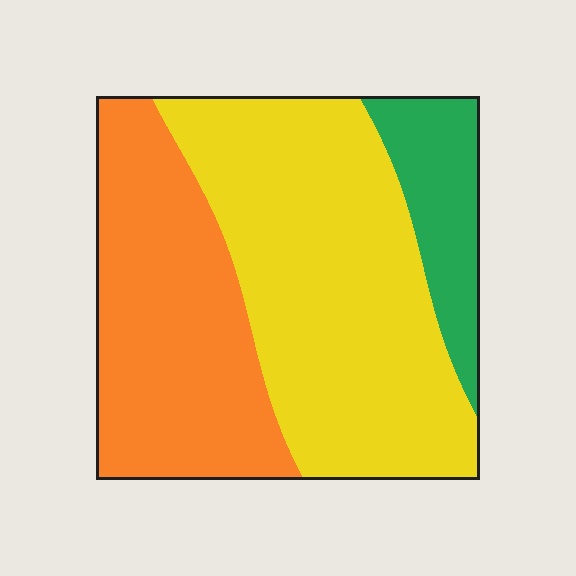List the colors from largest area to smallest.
From largest to smallest: yellow, orange, green.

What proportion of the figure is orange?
Orange takes up about three eighths (3/8) of the figure.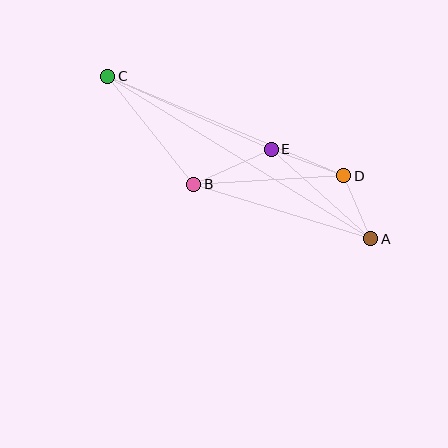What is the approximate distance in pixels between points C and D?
The distance between C and D is approximately 256 pixels.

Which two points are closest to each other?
Points A and D are closest to each other.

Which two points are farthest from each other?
Points A and C are farthest from each other.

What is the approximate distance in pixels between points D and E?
The distance between D and E is approximately 77 pixels.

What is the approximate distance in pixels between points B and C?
The distance between B and C is approximately 138 pixels.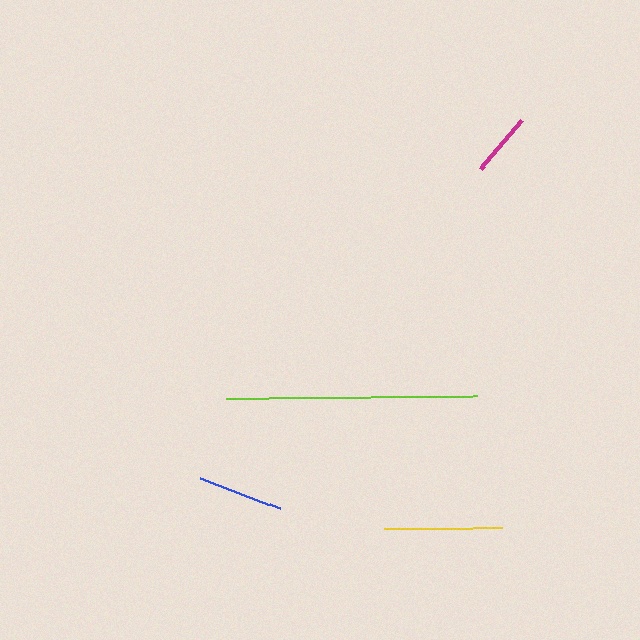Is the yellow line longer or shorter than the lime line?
The lime line is longer than the yellow line.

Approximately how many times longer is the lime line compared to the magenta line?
The lime line is approximately 3.9 times the length of the magenta line.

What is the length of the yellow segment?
The yellow segment is approximately 118 pixels long.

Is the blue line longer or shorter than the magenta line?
The blue line is longer than the magenta line.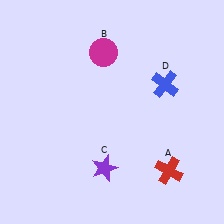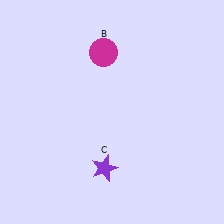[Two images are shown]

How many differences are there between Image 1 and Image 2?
There are 2 differences between the two images.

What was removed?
The blue cross (D), the red cross (A) were removed in Image 2.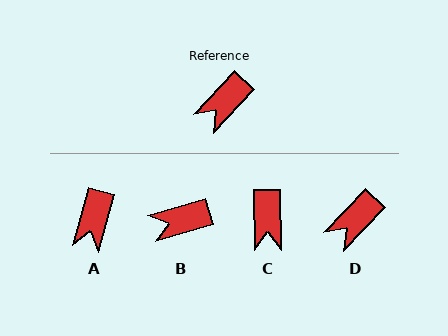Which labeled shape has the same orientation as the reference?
D.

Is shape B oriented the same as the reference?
No, it is off by about 31 degrees.